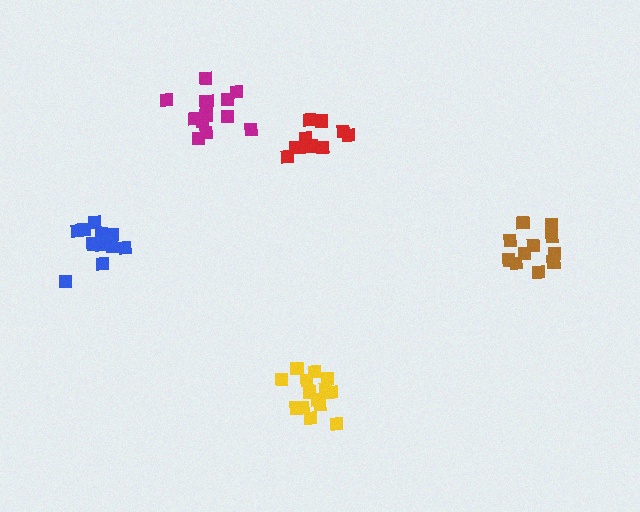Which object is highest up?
The magenta cluster is topmost.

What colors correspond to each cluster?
The clusters are colored: blue, red, yellow, brown, magenta.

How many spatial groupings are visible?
There are 5 spatial groupings.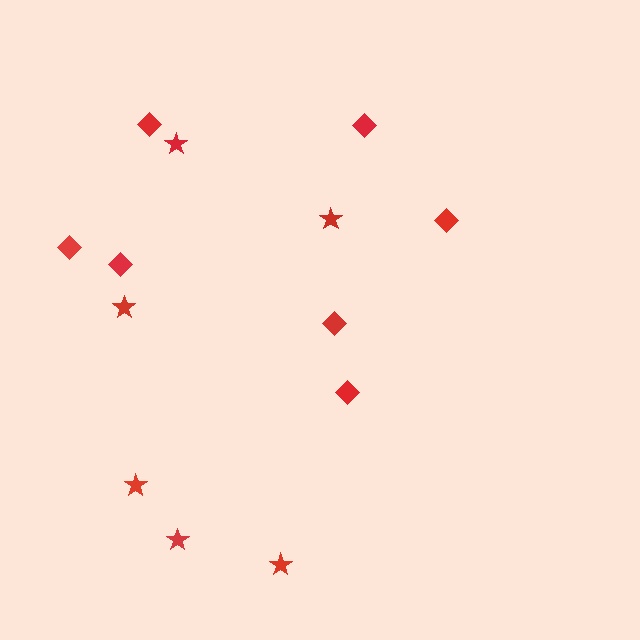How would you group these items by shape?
There are 2 groups: one group of stars (6) and one group of diamonds (7).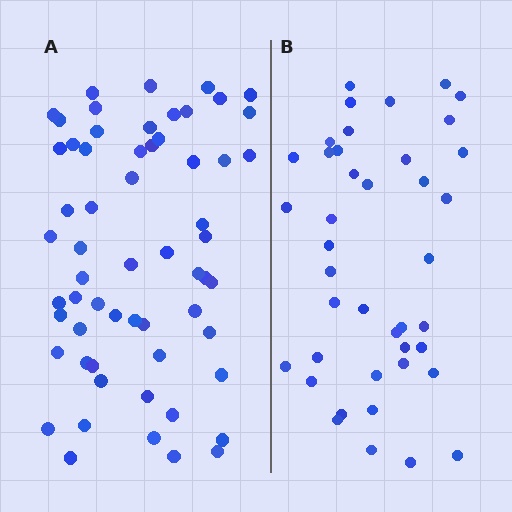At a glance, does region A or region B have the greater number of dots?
Region A (the left region) has more dots.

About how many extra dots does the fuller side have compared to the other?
Region A has approximately 20 more dots than region B.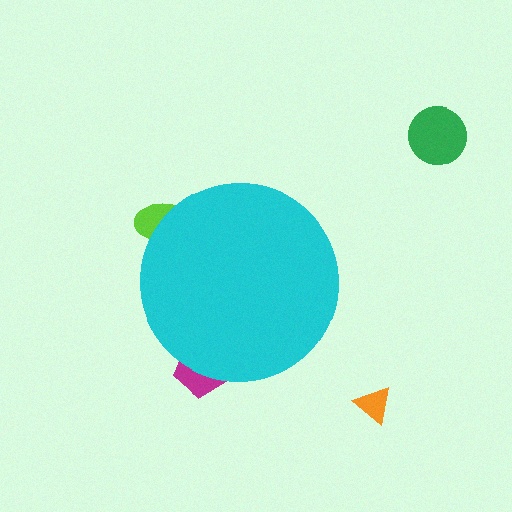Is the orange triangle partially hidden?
No, the orange triangle is fully visible.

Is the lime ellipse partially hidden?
Yes, the lime ellipse is partially hidden behind the cyan circle.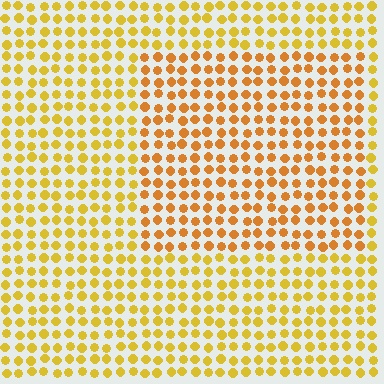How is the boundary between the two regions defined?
The boundary is defined purely by a slight shift in hue (about 22 degrees). Spacing, size, and orientation are identical on both sides.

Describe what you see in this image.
The image is filled with small yellow elements in a uniform arrangement. A rectangle-shaped region is visible where the elements are tinted to a slightly different hue, forming a subtle color boundary.